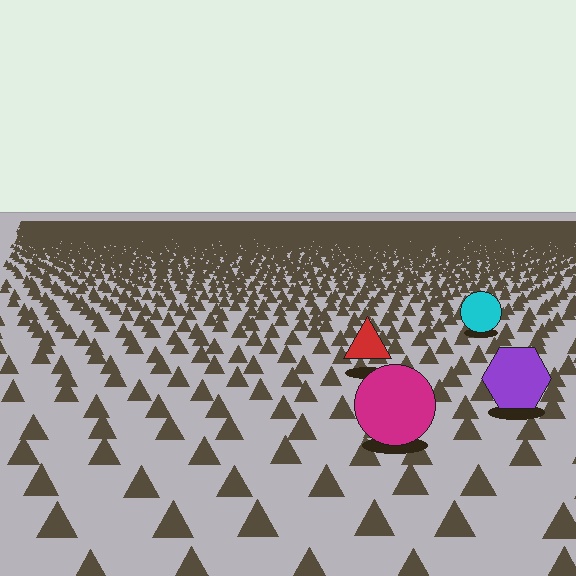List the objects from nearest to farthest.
From nearest to farthest: the magenta circle, the purple hexagon, the red triangle, the cyan circle.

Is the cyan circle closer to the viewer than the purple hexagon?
No. The purple hexagon is closer — you can tell from the texture gradient: the ground texture is coarser near it.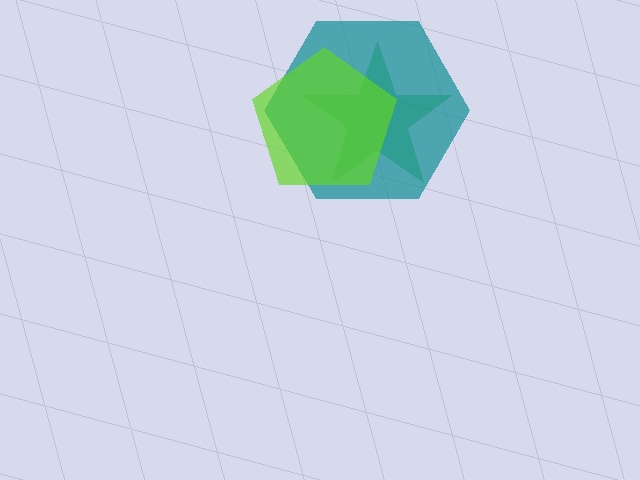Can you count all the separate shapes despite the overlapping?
Yes, there are 3 separate shapes.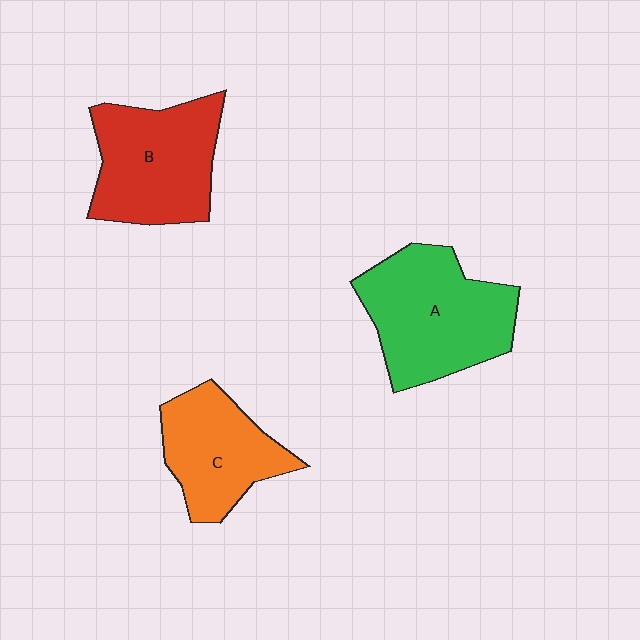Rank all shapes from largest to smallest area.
From largest to smallest: A (green), B (red), C (orange).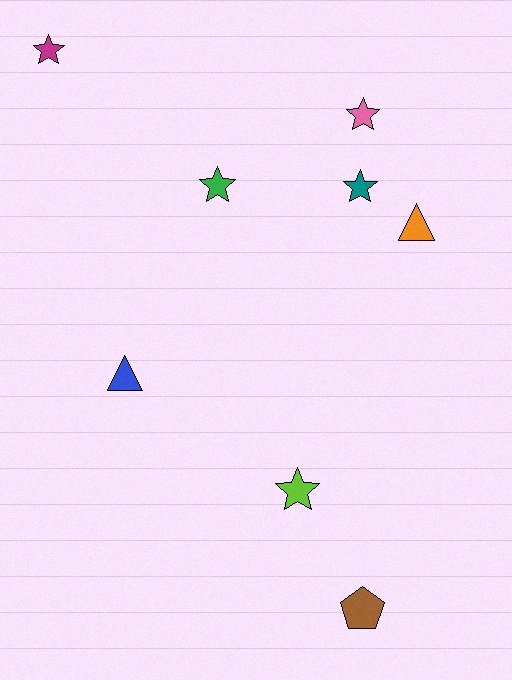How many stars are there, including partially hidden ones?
There are 5 stars.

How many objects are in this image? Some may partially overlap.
There are 8 objects.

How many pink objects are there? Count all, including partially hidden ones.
There is 1 pink object.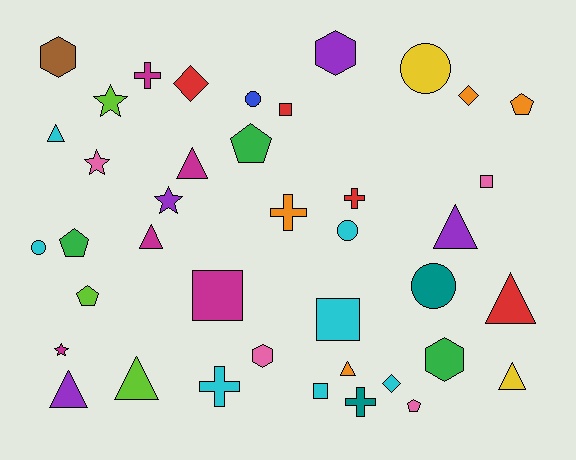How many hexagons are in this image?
There are 4 hexagons.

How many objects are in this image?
There are 40 objects.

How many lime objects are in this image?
There are 3 lime objects.